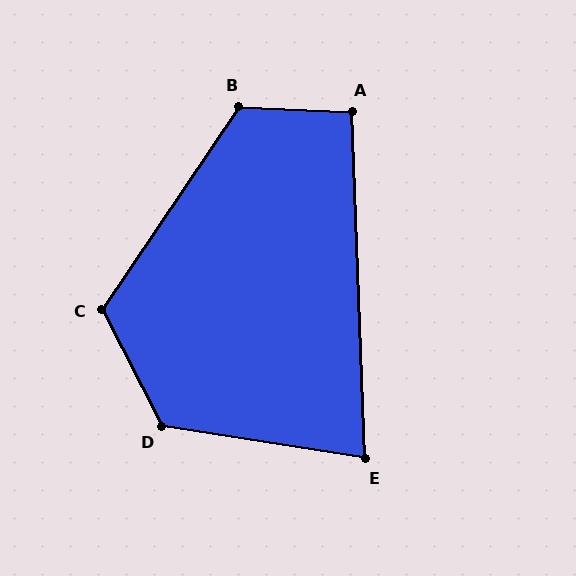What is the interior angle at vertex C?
Approximately 119 degrees (obtuse).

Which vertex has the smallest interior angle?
E, at approximately 79 degrees.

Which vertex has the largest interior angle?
D, at approximately 126 degrees.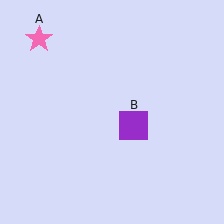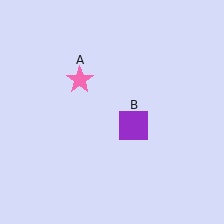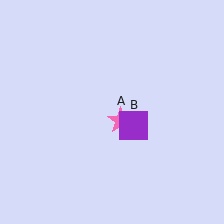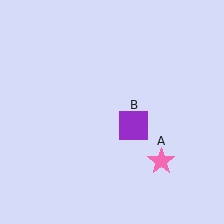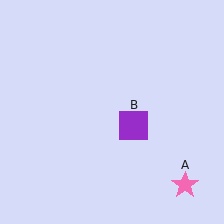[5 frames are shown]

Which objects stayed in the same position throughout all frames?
Purple square (object B) remained stationary.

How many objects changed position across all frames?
1 object changed position: pink star (object A).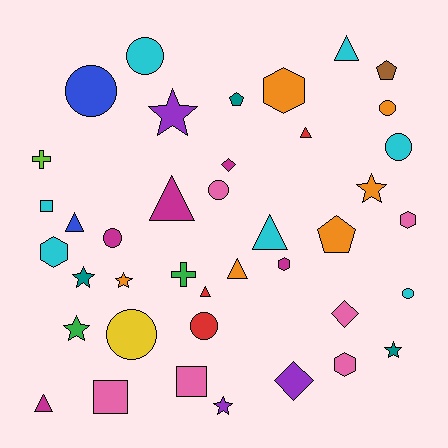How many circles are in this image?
There are 9 circles.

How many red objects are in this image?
There are 3 red objects.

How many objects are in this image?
There are 40 objects.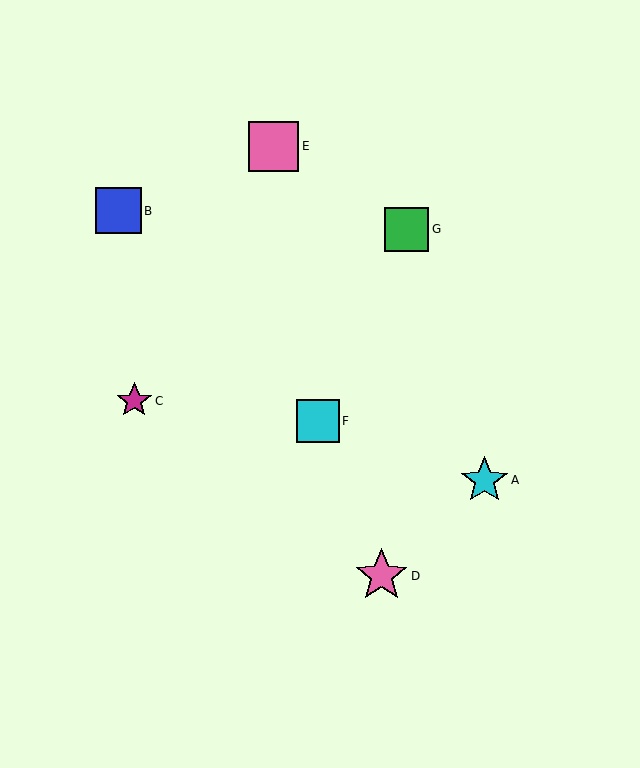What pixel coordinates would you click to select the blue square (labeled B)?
Click at (118, 211) to select the blue square B.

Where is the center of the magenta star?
The center of the magenta star is at (134, 401).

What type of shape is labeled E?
Shape E is a pink square.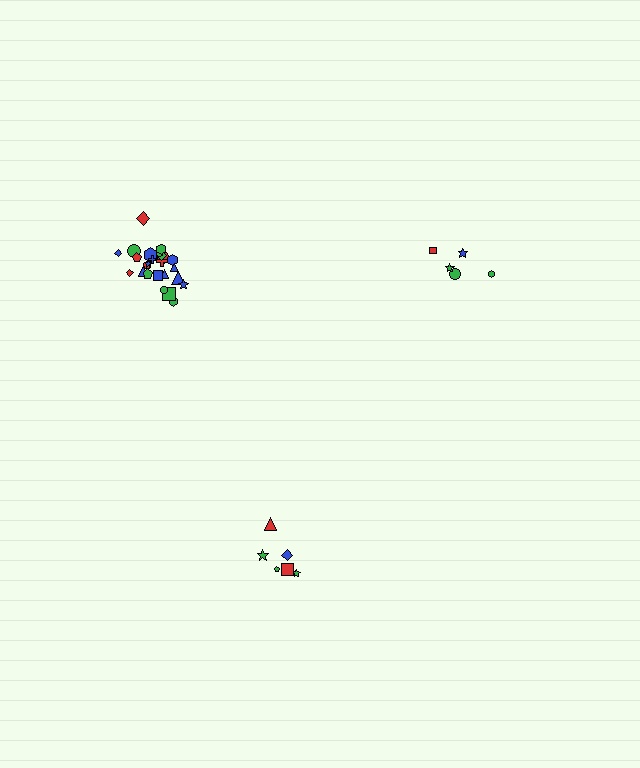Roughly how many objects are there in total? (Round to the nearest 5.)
Roughly 35 objects in total.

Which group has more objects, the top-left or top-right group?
The top-left group.